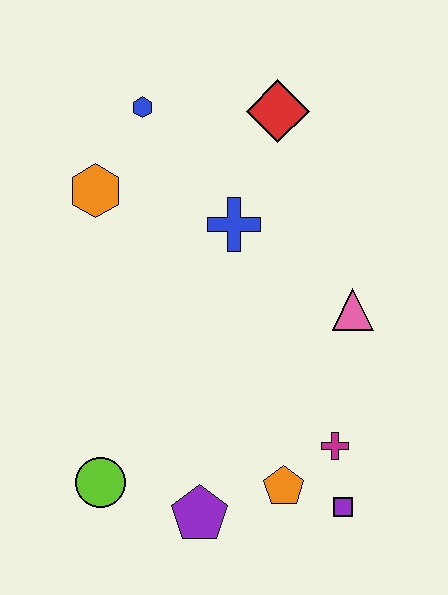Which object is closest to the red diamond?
The blue cross is closest to the red diamond.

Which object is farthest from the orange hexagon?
The purple square is farthest from the orange hexagon.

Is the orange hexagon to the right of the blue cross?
No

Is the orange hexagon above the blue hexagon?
No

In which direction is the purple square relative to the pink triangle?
The purple square is below the pink triangle.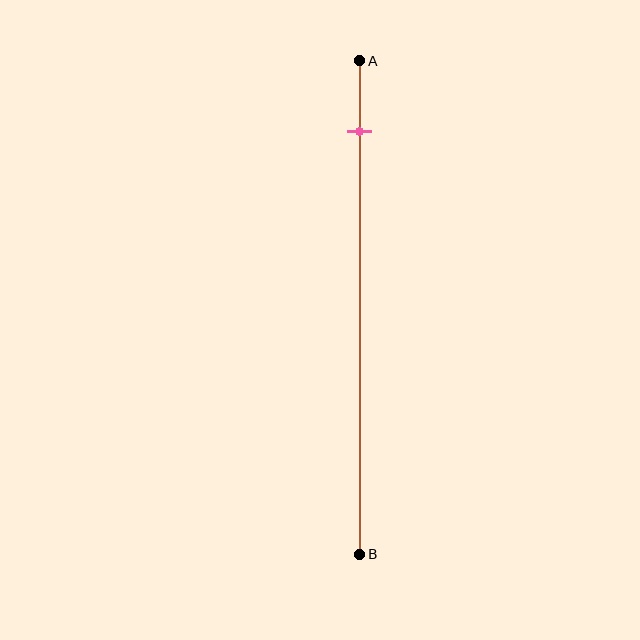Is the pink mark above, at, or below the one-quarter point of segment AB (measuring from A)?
The pink mark is above the one-quarter point of segment AB.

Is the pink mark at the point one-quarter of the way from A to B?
No, the mark is at about 15% from A, not at the 25% one-quarter point.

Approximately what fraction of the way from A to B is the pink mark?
The pink mark is approximately 15% of the way from A to B.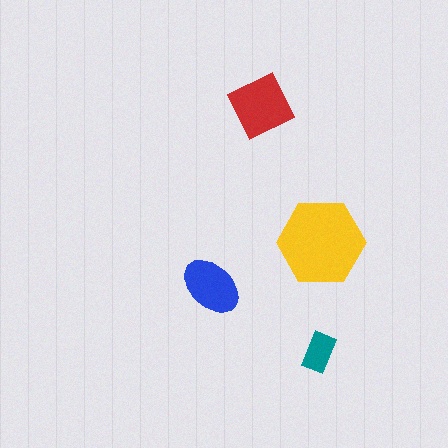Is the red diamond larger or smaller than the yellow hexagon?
Smaller.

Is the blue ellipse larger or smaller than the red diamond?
Smaller.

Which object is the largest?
The yellow hexagon.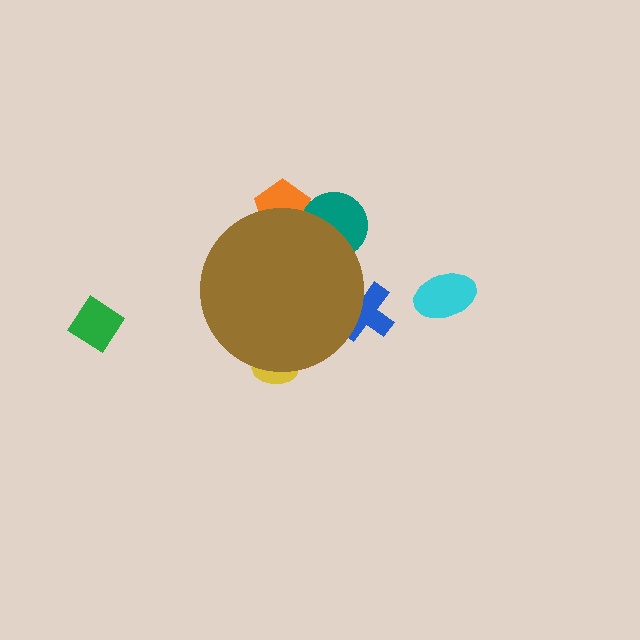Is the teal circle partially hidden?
Yes, the teal circle is partially hidden behind the brown circle.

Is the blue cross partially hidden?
Yes, the blue cross is partially hidden behind the brown circle.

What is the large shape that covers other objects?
A brown circle.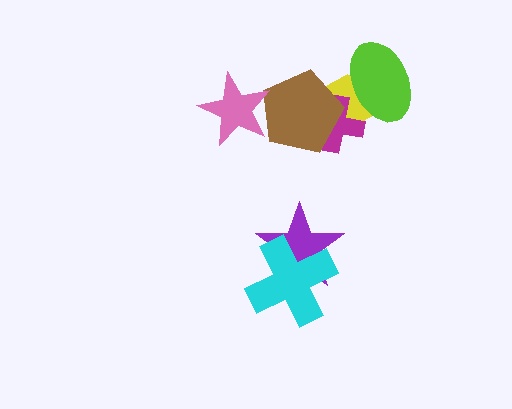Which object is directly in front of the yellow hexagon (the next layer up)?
The lime ellipse is directly in front of the yellow hexagon.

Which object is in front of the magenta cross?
The brown pentagon is in front of the magenta cross.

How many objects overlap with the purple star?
1 object overlaps with the purple star.